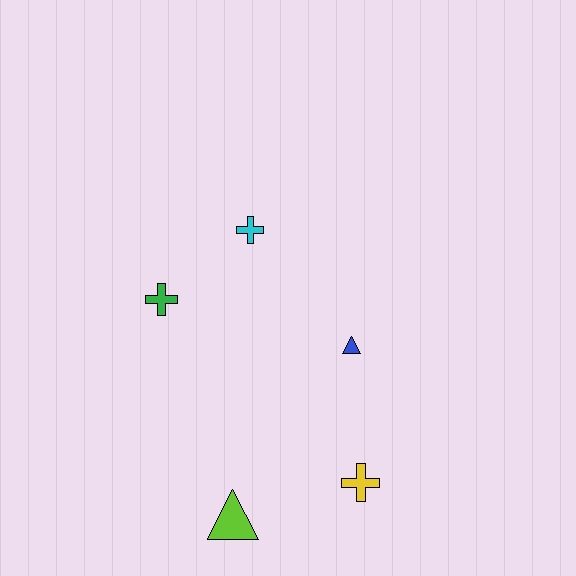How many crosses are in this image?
There are 3 crosses.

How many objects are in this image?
There are 5 objects.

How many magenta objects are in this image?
There are no magenta objects.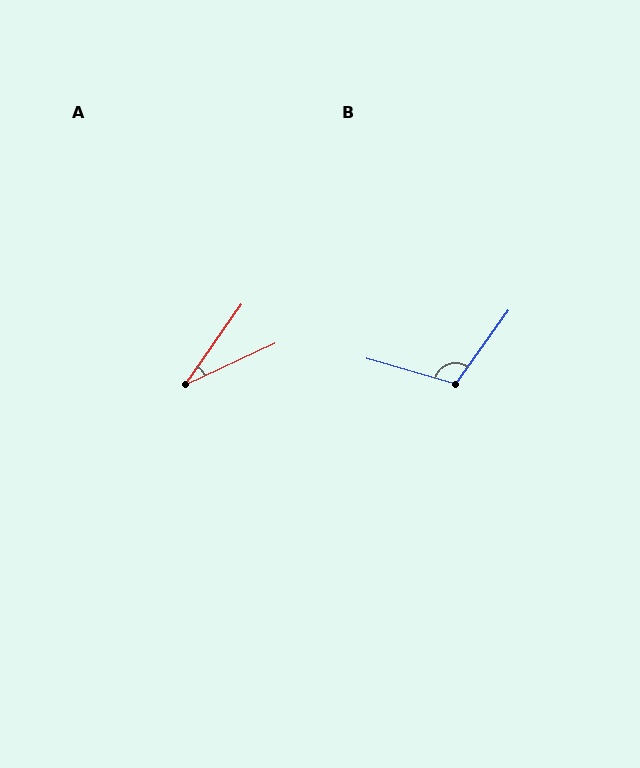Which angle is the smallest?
A, at approximately 30 degrees.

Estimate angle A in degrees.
Approximately 30 degrees.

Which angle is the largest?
B, at approximately 110 degrees.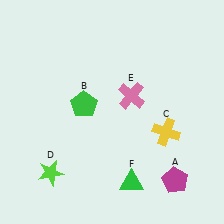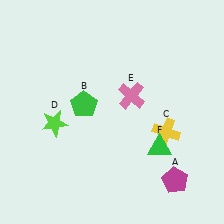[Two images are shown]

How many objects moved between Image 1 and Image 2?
2 objects moved between the two images.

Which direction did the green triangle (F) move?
The green triangle (F) moved up.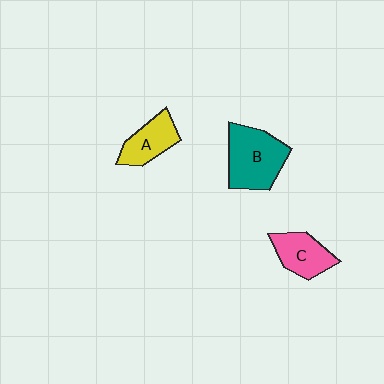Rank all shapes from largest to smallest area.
From largest to smallest: B (teal), C (pink), A (yellow).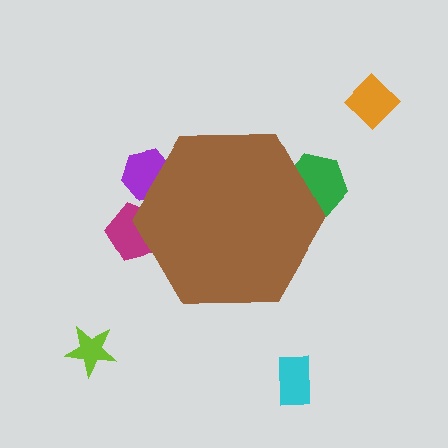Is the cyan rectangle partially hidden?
No, the cyan rectangle is fully visible.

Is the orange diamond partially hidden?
No, the orange diamond is fully visible.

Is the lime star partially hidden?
No, the lime star is fully visible.